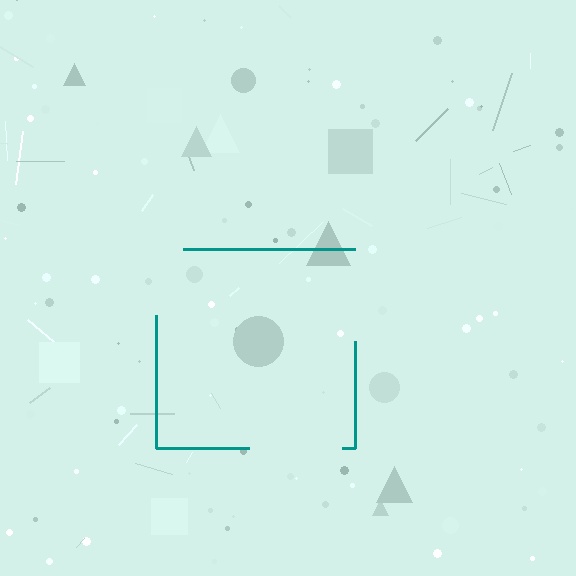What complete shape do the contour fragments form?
The contour fragments form a square.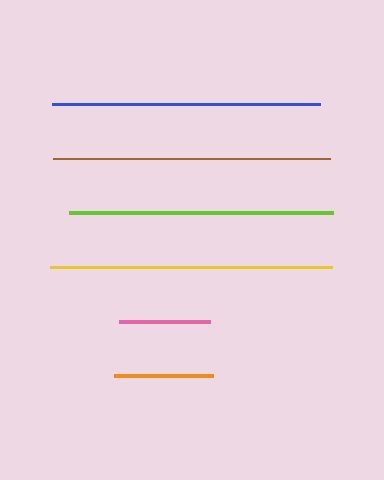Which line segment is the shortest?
The pink line is the shortest at approximately 91 pixels.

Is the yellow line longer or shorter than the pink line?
The yellow line is longer than the pink line.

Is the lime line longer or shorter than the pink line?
The lime line is longer than the pink line.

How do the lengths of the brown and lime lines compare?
The brown and lime lines are approximately the same length.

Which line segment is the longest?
The yellow line is the longest at approximately 282 pixels.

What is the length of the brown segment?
The brown segment is approximately 277 pixels long.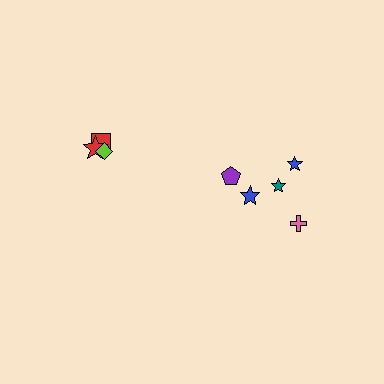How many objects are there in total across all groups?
There are 8 objects.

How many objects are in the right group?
There are 5 objects.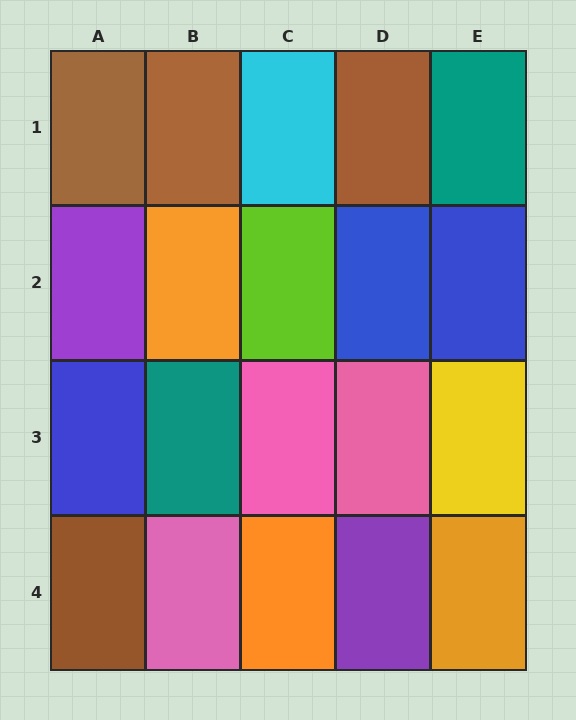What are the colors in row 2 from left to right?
Purple, orange, lime, blue, blue.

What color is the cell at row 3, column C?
Pink.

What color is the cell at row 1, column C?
Cyan.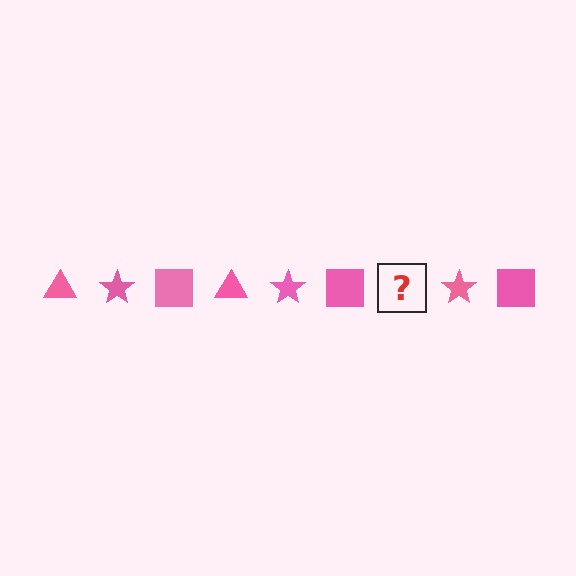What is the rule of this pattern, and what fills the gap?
The rule is that the pattern cycles through triangle, star, square shapes in pink. The gap should be filled with a pink triangle.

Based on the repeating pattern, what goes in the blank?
The blank should be a pink triangle.